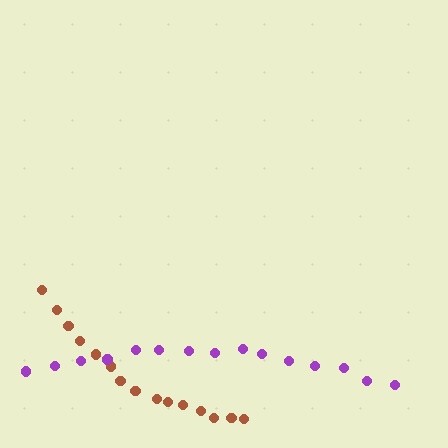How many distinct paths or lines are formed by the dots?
There are 2 distinct paths.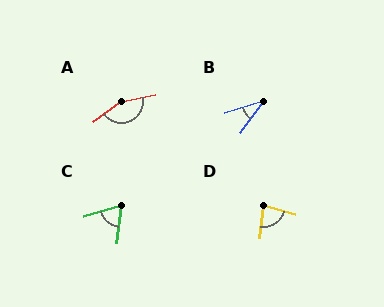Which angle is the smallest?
B, at approximately 35 degrees.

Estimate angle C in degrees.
Approximately 66 degrees.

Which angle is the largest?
A, at approximately 156 degrees.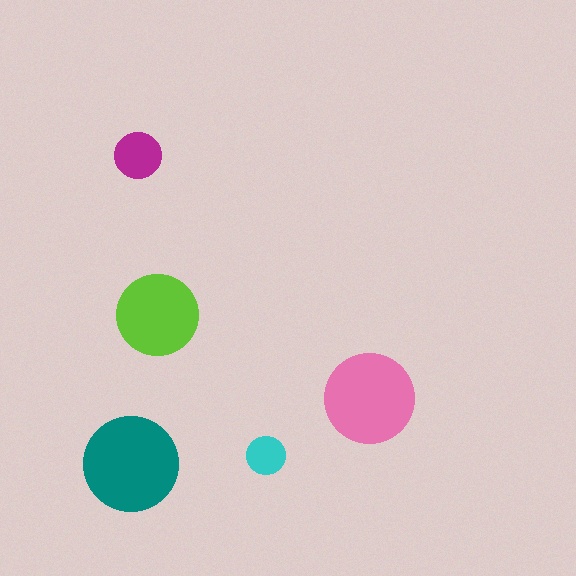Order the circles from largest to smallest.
the teal one, the pink one, the lime one, the magenta one, the cyan one.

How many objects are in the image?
There are 5 objects in the image.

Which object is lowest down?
The teal circle is bottommost.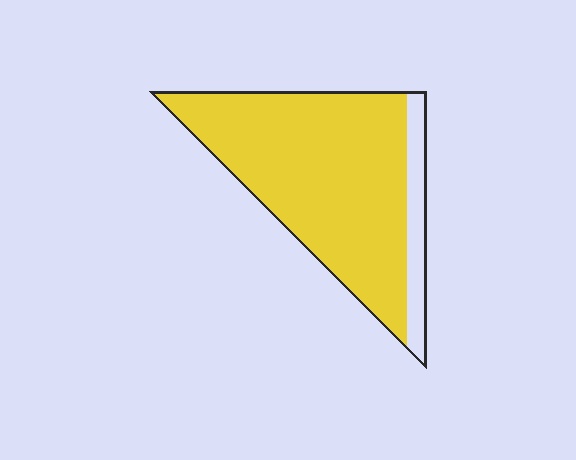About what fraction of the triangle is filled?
About seven eighths (7/8).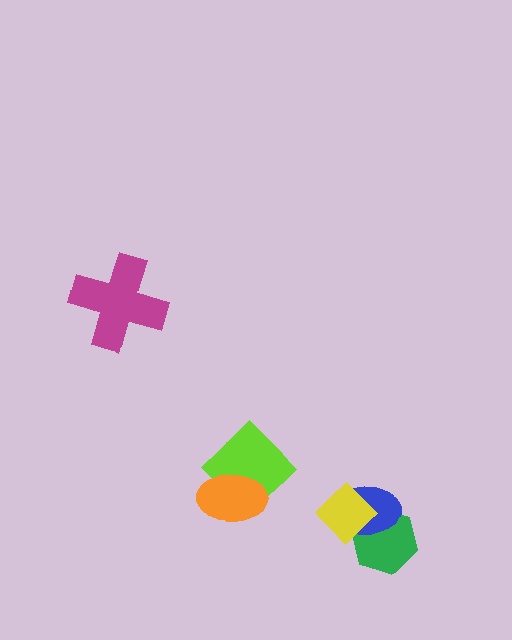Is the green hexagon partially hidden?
Yes, it is partially covered by another shape.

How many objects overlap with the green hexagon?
2 objects overlap with the green hexagon.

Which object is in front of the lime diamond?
The orange ellipse is in front of the lime diamond.